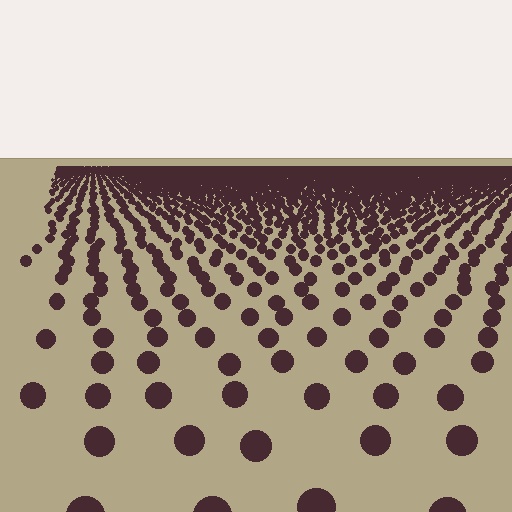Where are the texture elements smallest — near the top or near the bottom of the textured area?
Near the top.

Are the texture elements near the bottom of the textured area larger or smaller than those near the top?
Larger. Near the bottom, elements are closer to the viewer and appear at a bigger on-screen size.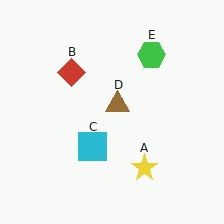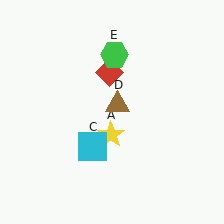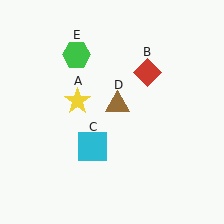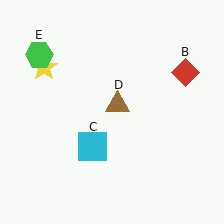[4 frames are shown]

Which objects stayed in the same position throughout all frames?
Cyan square (object C) and brown triangle (object D) remained stationary.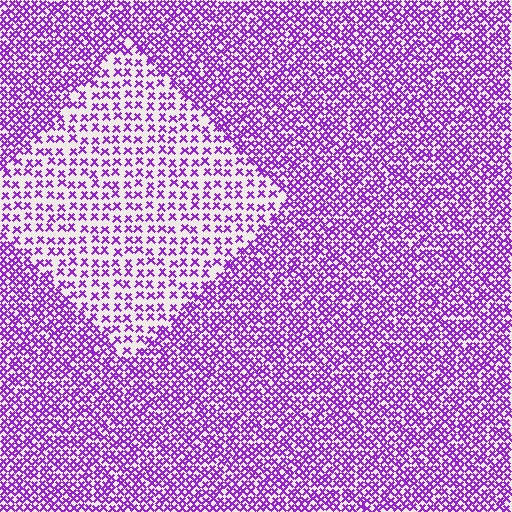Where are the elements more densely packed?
The elements are more densely packed outside the diamond boundary.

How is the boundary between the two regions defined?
The boundary is defined by a change in element density (approximately 2.1x ratio). All elements are the same color, size, and shape.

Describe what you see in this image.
The image contains small purple elements arranged at two different densities. A diamond-shaped region is visible where the elements are less densely packed than the surrounding area.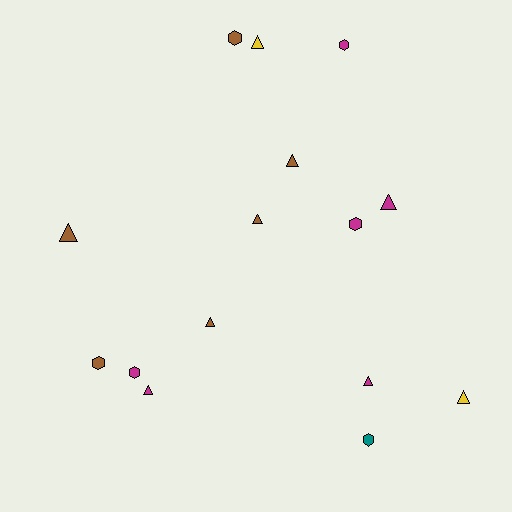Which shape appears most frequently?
Triangle, with 9 objects.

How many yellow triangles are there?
There are 2 yellow triangles.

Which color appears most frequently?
Magenta, with 6 objects.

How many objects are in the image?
There are 15 objects.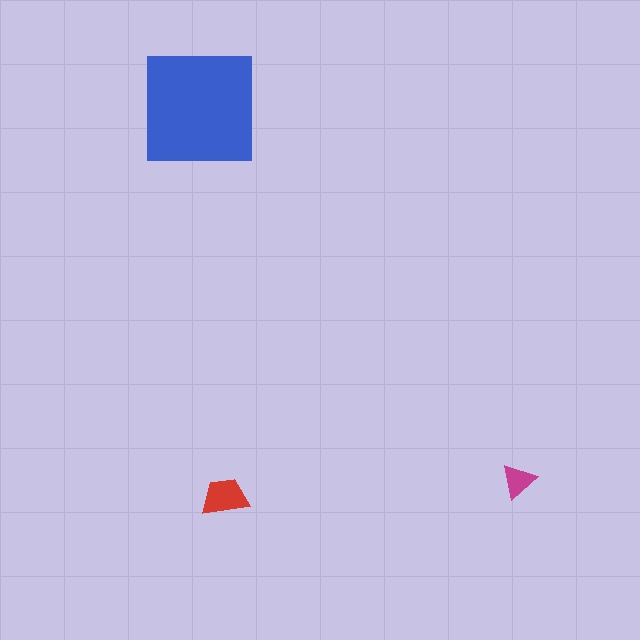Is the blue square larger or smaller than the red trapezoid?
Larger.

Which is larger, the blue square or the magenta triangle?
The blue square.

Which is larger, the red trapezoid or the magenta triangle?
The red trapezoid.